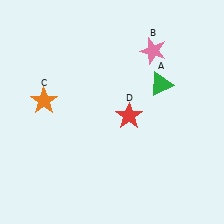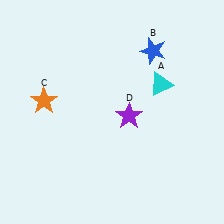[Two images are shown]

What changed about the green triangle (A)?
In Image 1, A is green. In Image 2, it changed to cyan.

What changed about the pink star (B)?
In Image 1, B is pink. In Image 2, it changed to blue.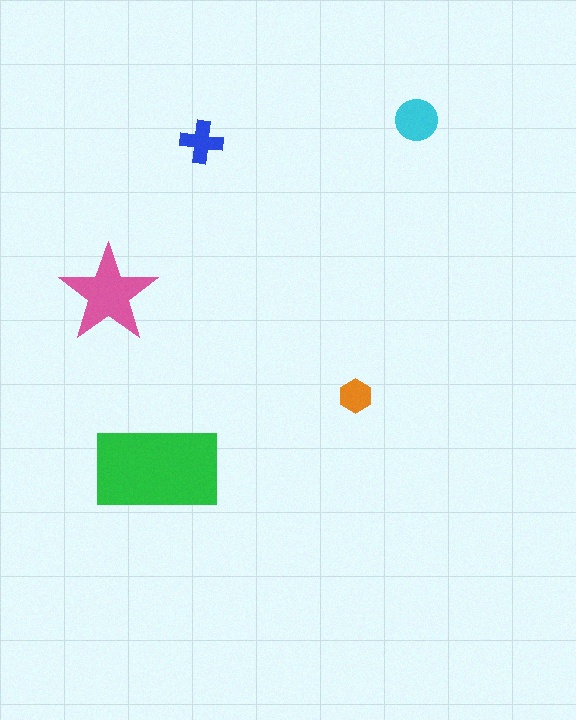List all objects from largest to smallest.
The green rectangle, the pink star, the cyan circle, the blue cross, the orange hexagon.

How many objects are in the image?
There are 5 objects in the image.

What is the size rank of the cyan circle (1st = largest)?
3rd.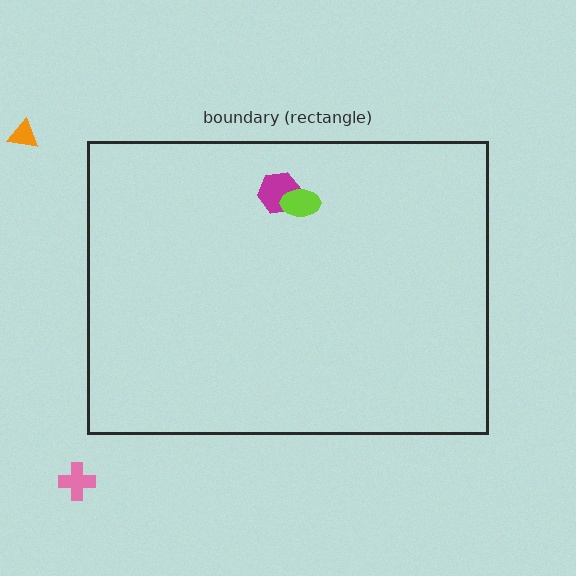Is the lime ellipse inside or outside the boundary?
Inside.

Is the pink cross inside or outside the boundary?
Outside.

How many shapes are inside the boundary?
2 inside, 2 outside.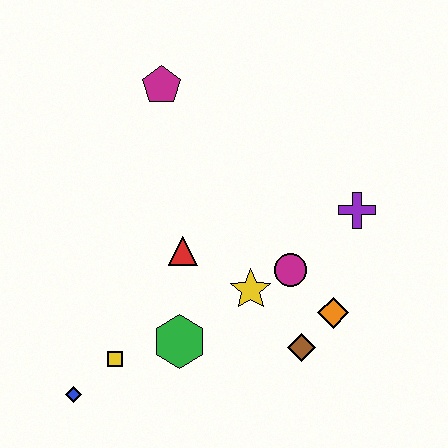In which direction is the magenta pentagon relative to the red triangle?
The magenta pentagon is above the red triangle.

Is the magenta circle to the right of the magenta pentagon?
Yes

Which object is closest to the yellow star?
The magenta circle is closest to the yellow star.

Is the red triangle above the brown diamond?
Yes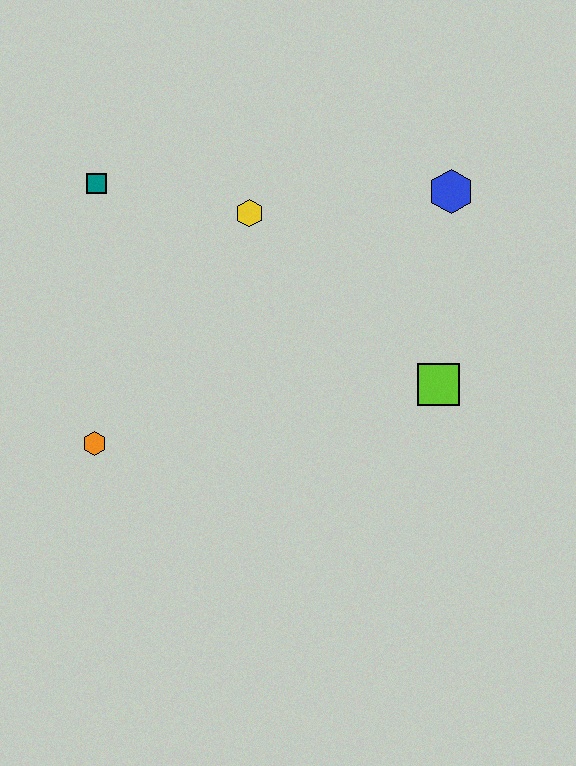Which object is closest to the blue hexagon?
The lime square is closest to the blue hexagon.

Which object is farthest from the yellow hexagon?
The orange hexagon is farthest from the yellow hexagon.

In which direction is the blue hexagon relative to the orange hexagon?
The blue hexagon is to the right of the orange hexagon.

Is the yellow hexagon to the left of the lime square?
Yes